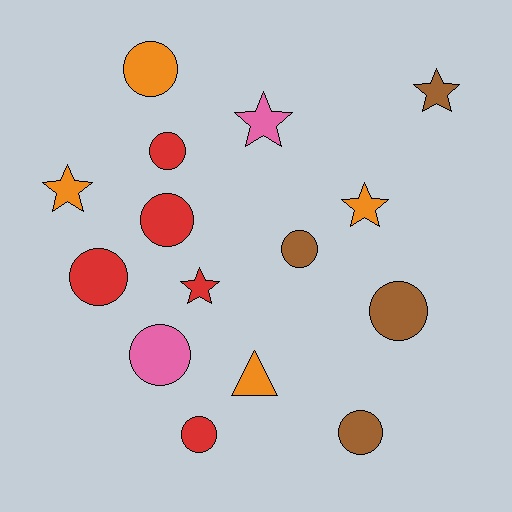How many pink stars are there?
There is 1 pink star.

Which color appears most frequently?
Red, with 5 objects.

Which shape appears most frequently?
Circle, with 9 objects.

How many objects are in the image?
There are 15 objects.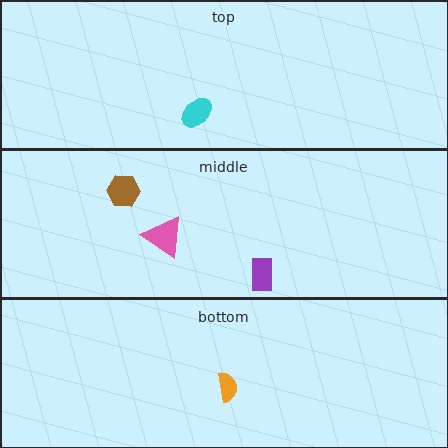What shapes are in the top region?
The cyan ellipse.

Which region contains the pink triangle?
The middle region.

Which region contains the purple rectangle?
The middle region.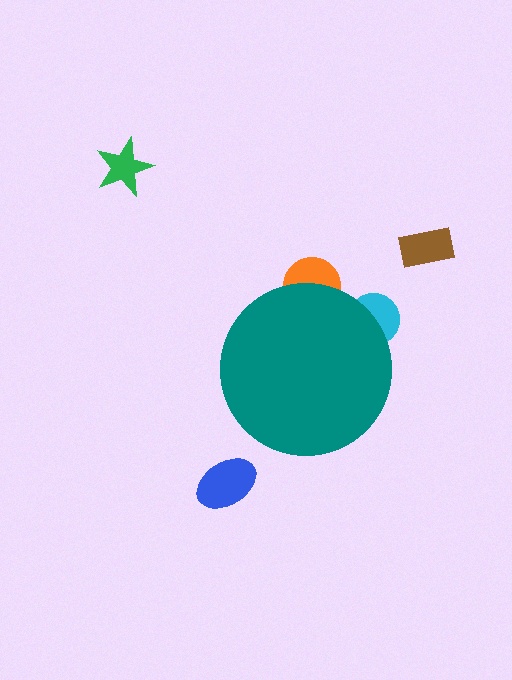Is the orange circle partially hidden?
Yes, the orange circle is partially hidden behind the teal circle.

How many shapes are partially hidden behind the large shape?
2 shapes are partially hidden.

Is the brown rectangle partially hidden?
No, the brown rectangle is fully visible.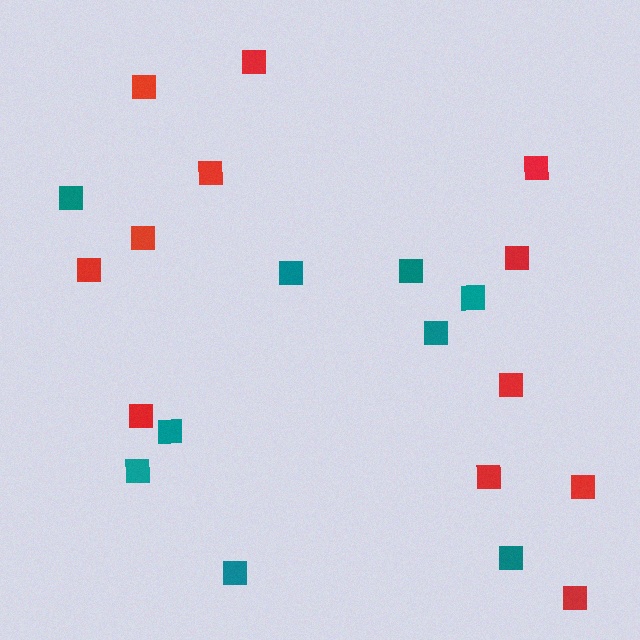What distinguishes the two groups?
There are 2 groups: one group of teal squares (9) and one group of red squares (12).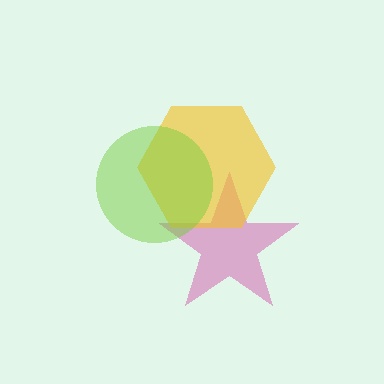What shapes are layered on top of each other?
The layered shapes are: a magenta star, a yellow hexagon, a lime circle.